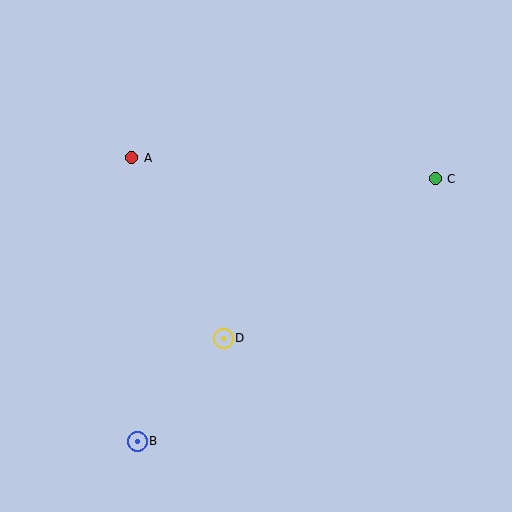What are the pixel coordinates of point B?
Point B is at (137, 441).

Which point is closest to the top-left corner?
Point A is closest to the top-left corner.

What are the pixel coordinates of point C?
Point C is at (435, 179).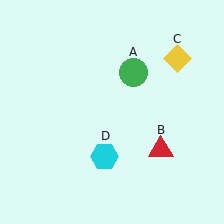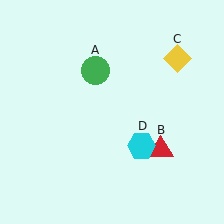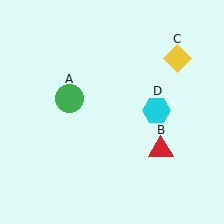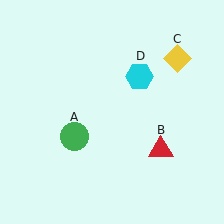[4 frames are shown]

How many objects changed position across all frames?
2 objects changed position: green circle (object A), cyan hexagon (object D).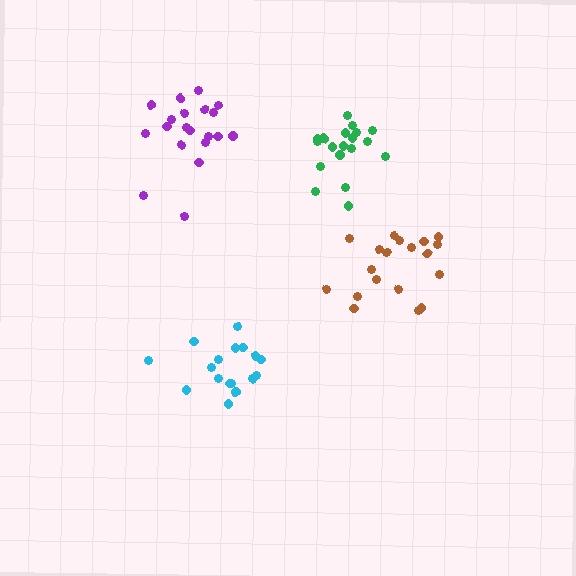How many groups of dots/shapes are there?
There are 4 groups.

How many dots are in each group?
Group 1: 20 dots, Group 2: 19 dots, Group 3: 17 dots, Group 4: 19 dots (75 total).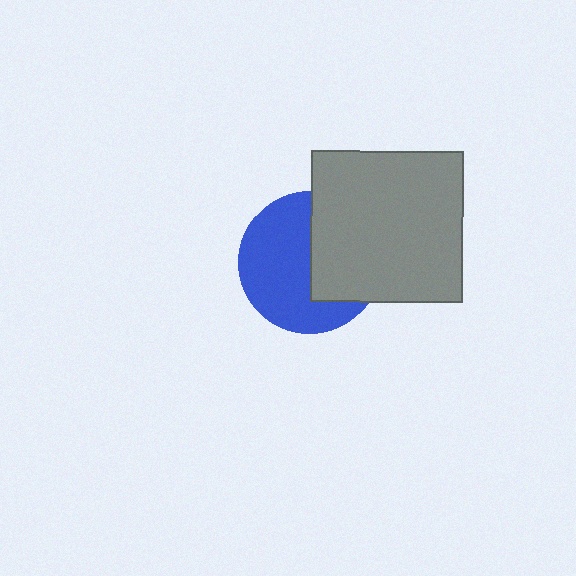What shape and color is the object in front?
The object in front is a gray square.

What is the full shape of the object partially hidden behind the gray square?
The partially hidden object is a blue circle.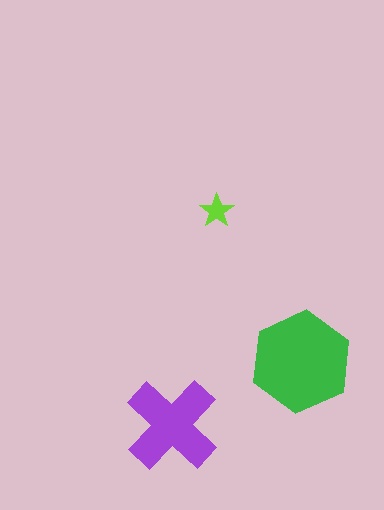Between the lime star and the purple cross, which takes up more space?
The purple cross.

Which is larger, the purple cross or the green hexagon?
The green hexagon.